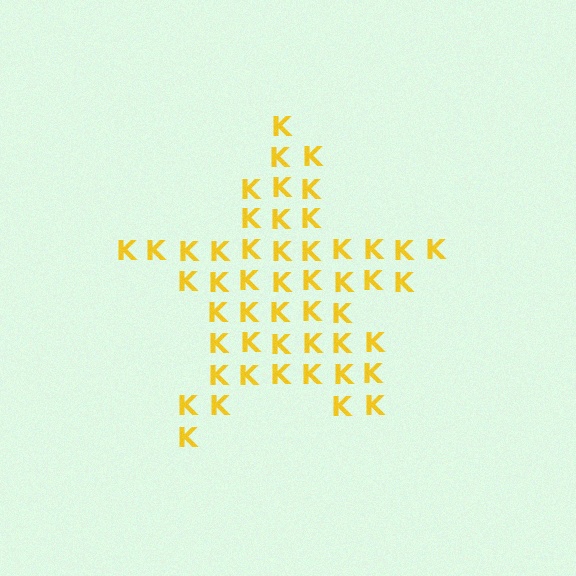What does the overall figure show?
The overall figure shows a star.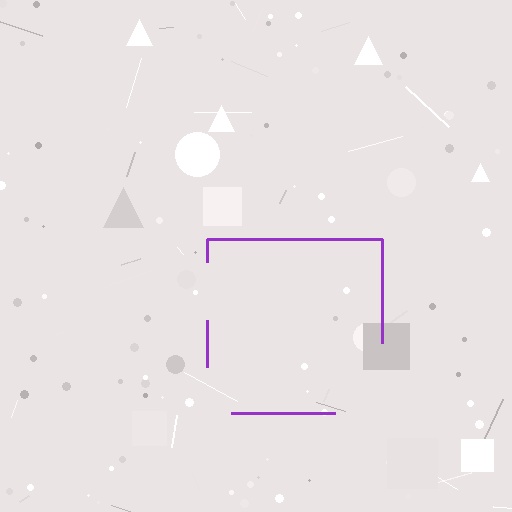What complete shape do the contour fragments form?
The contour fragments form a square.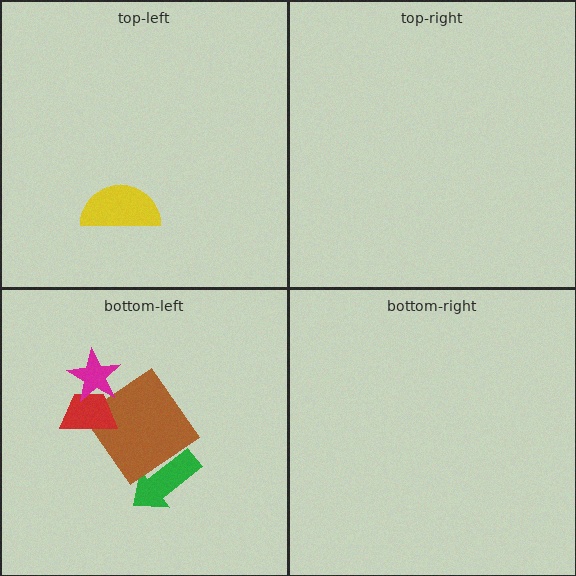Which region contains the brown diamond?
The bottom-left region.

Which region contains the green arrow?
The bottom-left region.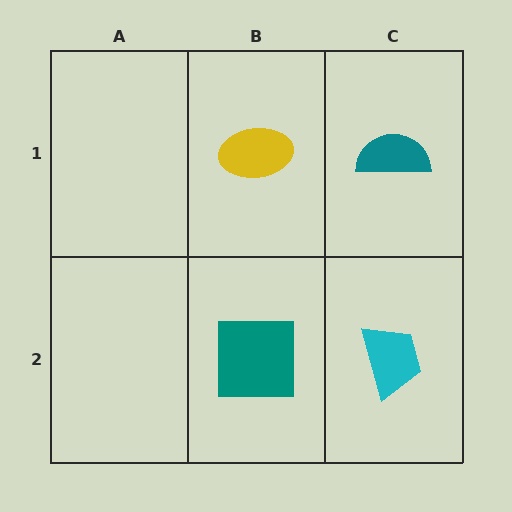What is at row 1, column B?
A yellow ellipse.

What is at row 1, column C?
A teal semicircle.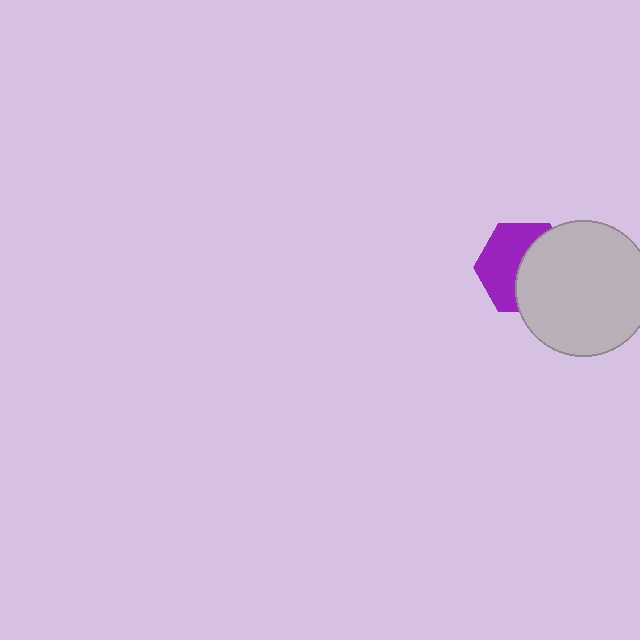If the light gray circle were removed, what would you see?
You would see the complete purple hexagon.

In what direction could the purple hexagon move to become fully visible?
The purple hexagon could move left. That would shift it out from behind the light gray circle entirely.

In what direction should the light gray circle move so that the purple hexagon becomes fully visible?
The light gray circle should move right. That is the shortest direction to clear the overlap and leave the purple hexagon fully visible.